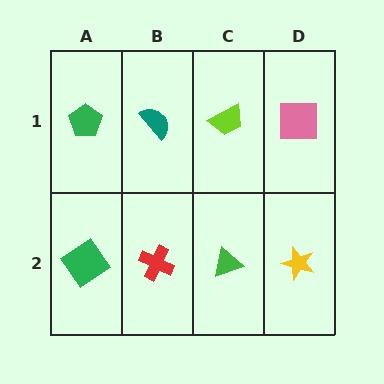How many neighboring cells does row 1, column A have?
2.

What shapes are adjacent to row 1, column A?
A green diamond (row 2, column A), a teal semicircle (row 1, column B).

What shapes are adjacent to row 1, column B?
A red cross (row 2, column B), a green pentagon (row 1, column A), a lime trapezoid (row 1, column C).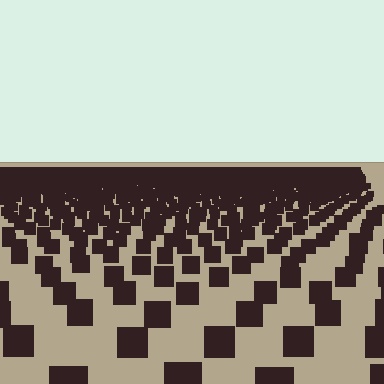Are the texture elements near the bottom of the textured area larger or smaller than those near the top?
Larger. Near the bottom, elements are closer to the viewer and appear at a bigger on-screen size.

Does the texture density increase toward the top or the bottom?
Density increases toward the top.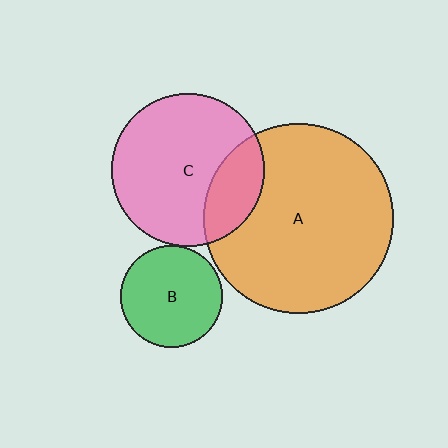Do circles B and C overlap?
Yes.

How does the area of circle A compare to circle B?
Approximately 3.4 times.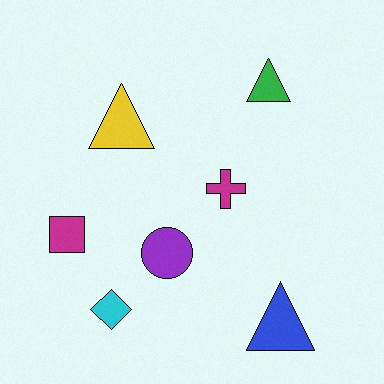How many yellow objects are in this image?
There is 1 yellow object.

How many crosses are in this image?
There is 1 cross.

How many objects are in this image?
There are 7 objects.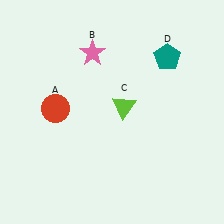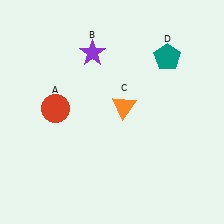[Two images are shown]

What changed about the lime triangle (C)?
In Image 1, C is lime. In Image 2, it changed to orange.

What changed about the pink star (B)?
In Image 1, B is pink. In Image 2, it changed to purple.